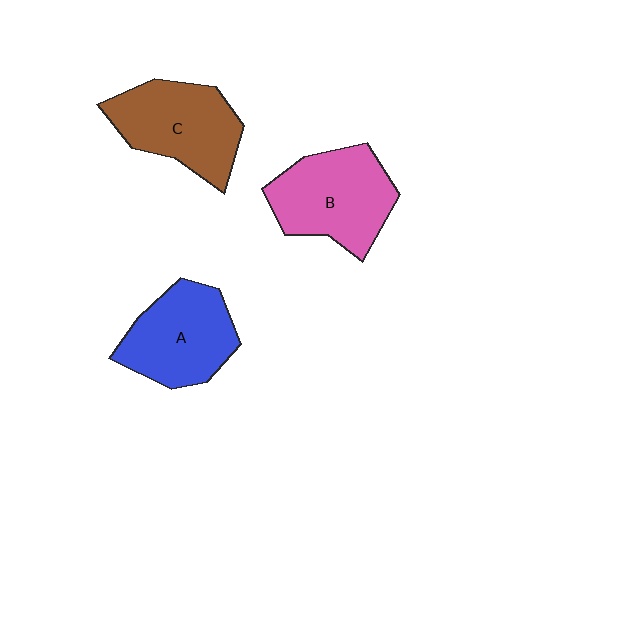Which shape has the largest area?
Shape B (pink).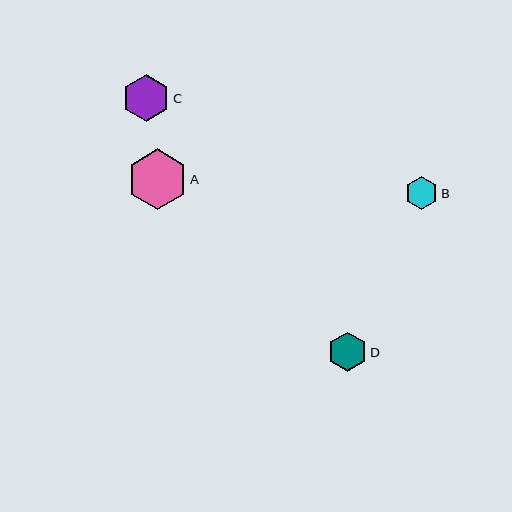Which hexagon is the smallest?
Hexagon B is the smallest with a size of approximately 32 pixels.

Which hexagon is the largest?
Hexagon A is the largest with a size of approximately 60 pixels.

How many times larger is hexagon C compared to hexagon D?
Hexagon C is approximately 1.2 times the size of hexagon D.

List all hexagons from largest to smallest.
From largest to smallest: A, C, D, B.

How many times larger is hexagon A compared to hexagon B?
Hexagon A is approximately 1.9 times the size of hexagon B.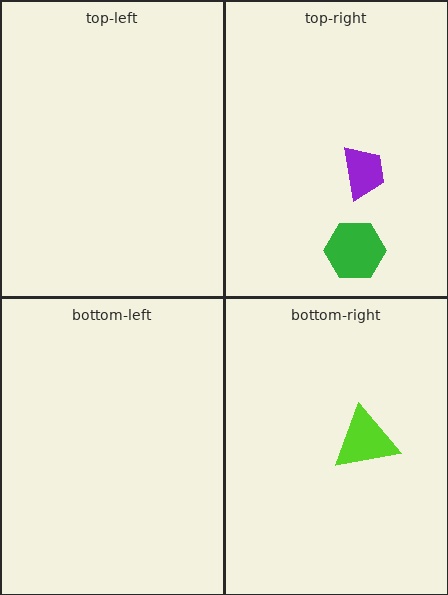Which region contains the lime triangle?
The bottom-right region.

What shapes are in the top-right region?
The green hexagon, the purple trapezoid.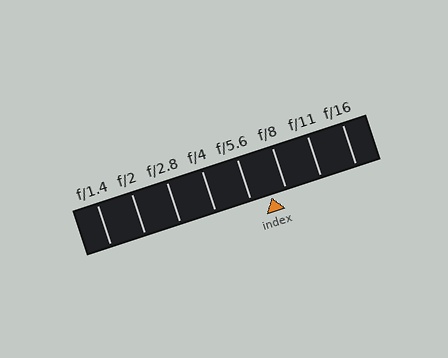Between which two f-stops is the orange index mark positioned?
The index mark is between f/5.6 and f/8.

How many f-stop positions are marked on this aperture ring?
There are 8 f-stop positions marked.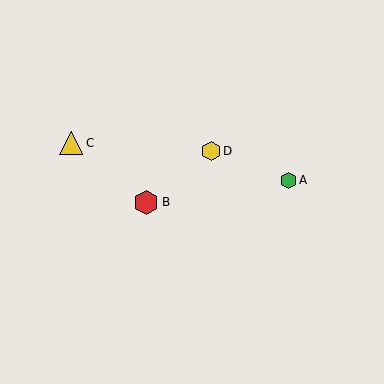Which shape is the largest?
The red hexagon (labeled B) is the largest.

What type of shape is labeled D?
Shape D is a yellow hexagon.